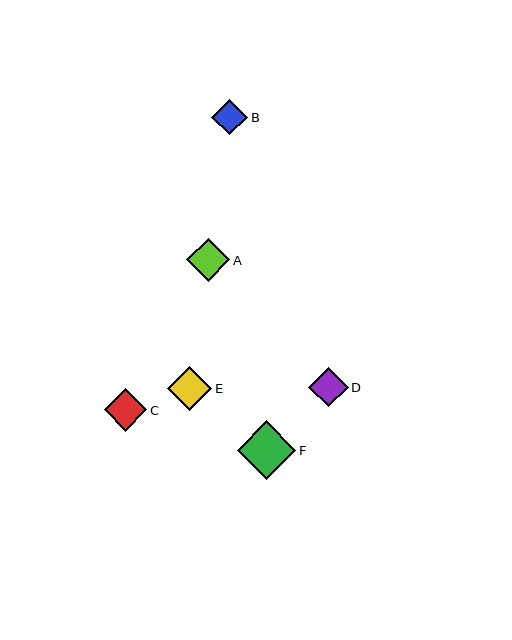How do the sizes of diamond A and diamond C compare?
Diamond A and diamond C are approximately the same size.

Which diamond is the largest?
Diamond F is the largest with a size of approximately 59 pixels.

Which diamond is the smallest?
Diamond B is the smallest with a size of approximately 36 pixels.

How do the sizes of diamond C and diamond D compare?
Diamond C and diamond D are approximately the same size.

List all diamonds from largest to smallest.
From largest to smallest: F, E, A, C, D, B.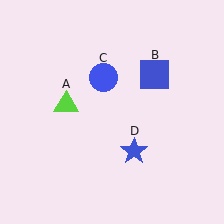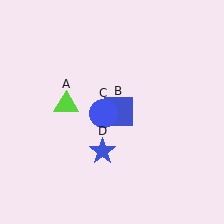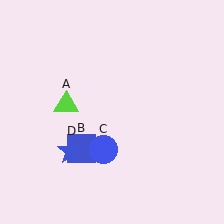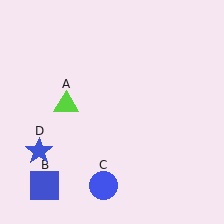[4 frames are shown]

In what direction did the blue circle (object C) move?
The blue circle (object C) moved down.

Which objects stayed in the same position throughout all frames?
Lime triangle (object A) remained stationary.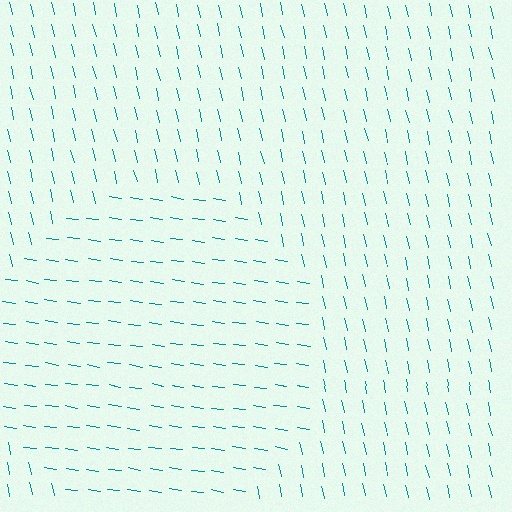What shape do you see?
I see a circle.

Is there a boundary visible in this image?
Yes, there is a texture boundary formed by a change in line orientation.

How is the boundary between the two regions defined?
The boundary is defined purely by a change in line orientation (approximately 69 degrees difference). All lines are the same color and thickness.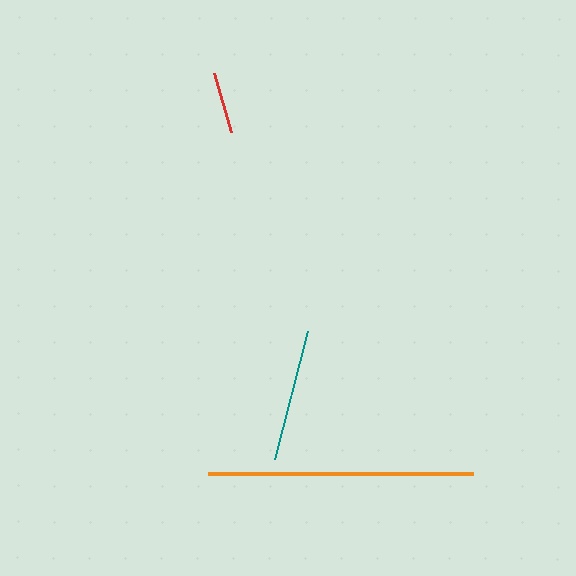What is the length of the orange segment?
The orange segment is approximately 264 pixels long.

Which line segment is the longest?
The orange line is the longest at approximately 264 pixels.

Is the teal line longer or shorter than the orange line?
The orange line is longer than the teal line.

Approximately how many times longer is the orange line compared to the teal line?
The orange line is approximately 2.0 times the length of the teal line.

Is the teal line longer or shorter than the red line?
The teal line is longer than the red line.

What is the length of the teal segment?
The teal segment is approximately 132 pixels long.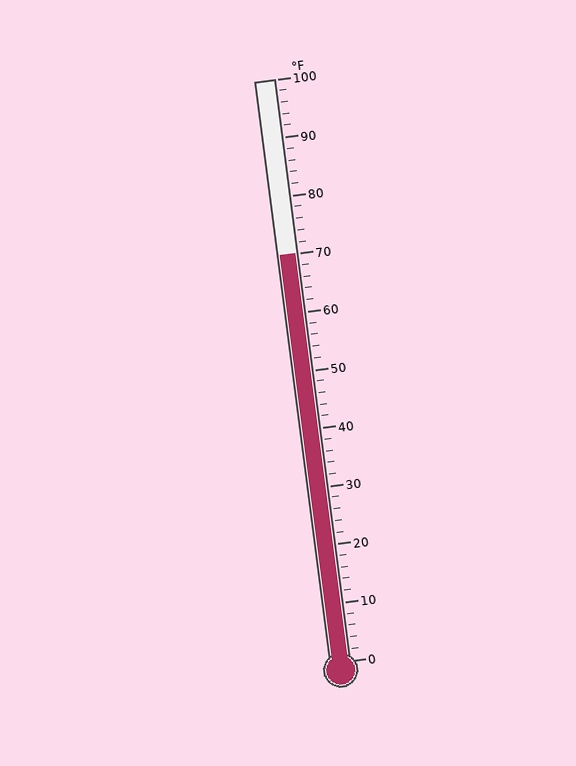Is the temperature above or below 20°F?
The temperature is above 20°F.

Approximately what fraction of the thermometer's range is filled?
The thermometer is filled to approximately 70% of its range.